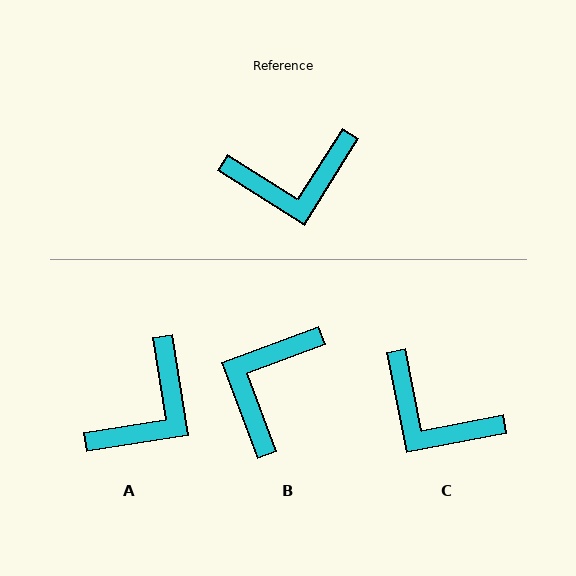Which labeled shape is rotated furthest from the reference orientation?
B, about 127 degrees away.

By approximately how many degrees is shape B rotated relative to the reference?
Approximately 127 degrees clockwise.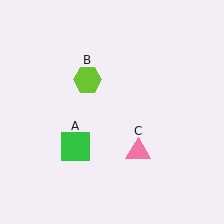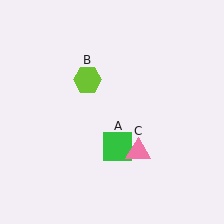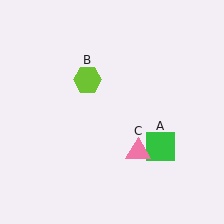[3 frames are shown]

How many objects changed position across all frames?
1 object changed position: green square (object A).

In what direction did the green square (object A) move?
The green square (object A) moved right.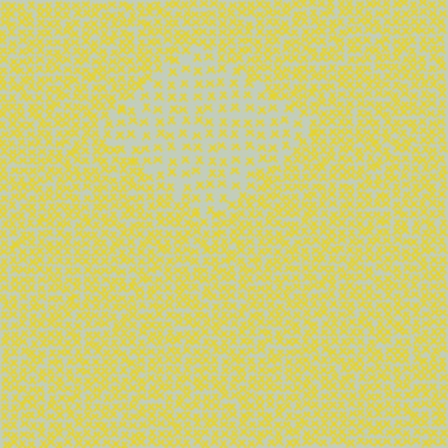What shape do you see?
I see a diamond.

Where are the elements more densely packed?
The elements are more densely packed outside the diamond boundary.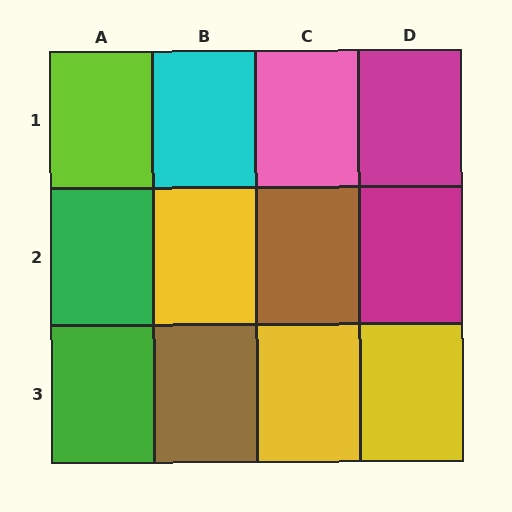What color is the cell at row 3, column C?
Yellow.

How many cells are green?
2 cells are green.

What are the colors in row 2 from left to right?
Green, yellow, brown, magenta.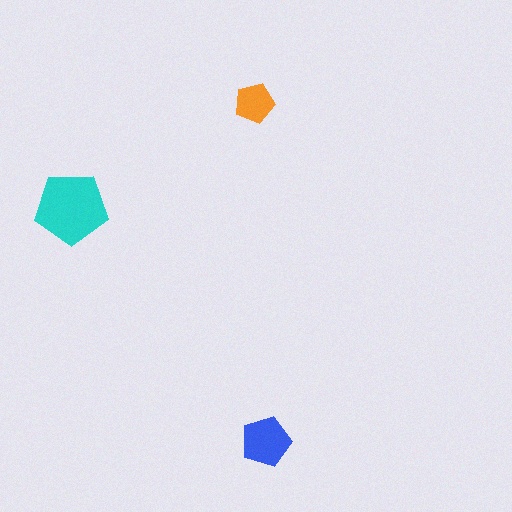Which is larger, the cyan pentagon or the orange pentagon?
The cyan one.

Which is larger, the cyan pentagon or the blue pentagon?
The cyan one.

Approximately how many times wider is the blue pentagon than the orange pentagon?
About 1.5 times wider.